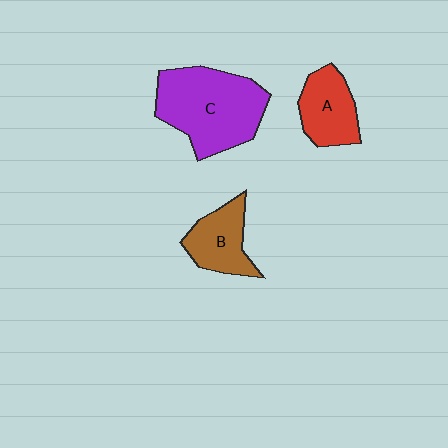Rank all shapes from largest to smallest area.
From largest to smallest: C (purple), A (red), B (brown).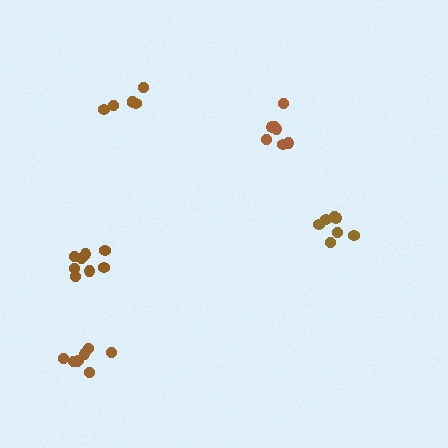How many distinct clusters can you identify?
There are 5 distinct clusters.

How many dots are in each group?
Group 1: 8 dots, Group 2: 6 dots, Group 3: 7 dots, Group 4: 8 dots, Group 5: 7 dots (36 total).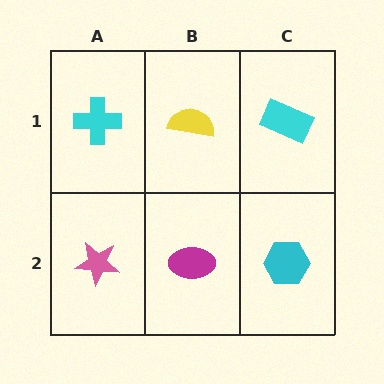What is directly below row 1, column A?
A pink star.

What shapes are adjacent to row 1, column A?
A pink star (row 2, column A), a yellow semicircle (row 1, column B).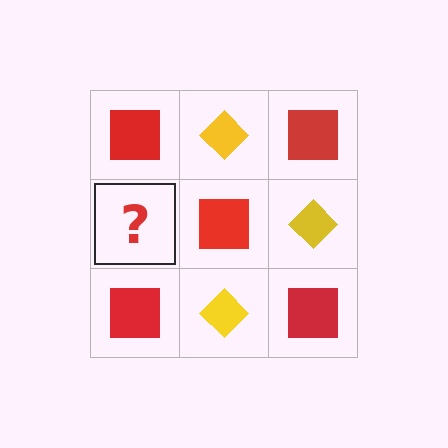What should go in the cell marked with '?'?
The missing cell should contain a yellow diamond.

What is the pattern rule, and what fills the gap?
The rule is that it alternates red square and yellow diamond in a checkerboard pattern. The gap should be filled with a yellow diamond.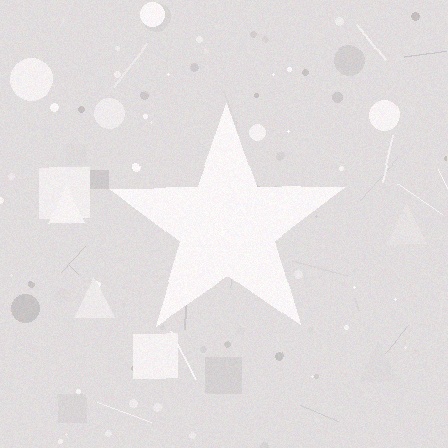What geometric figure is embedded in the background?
A star is embedded in the background.